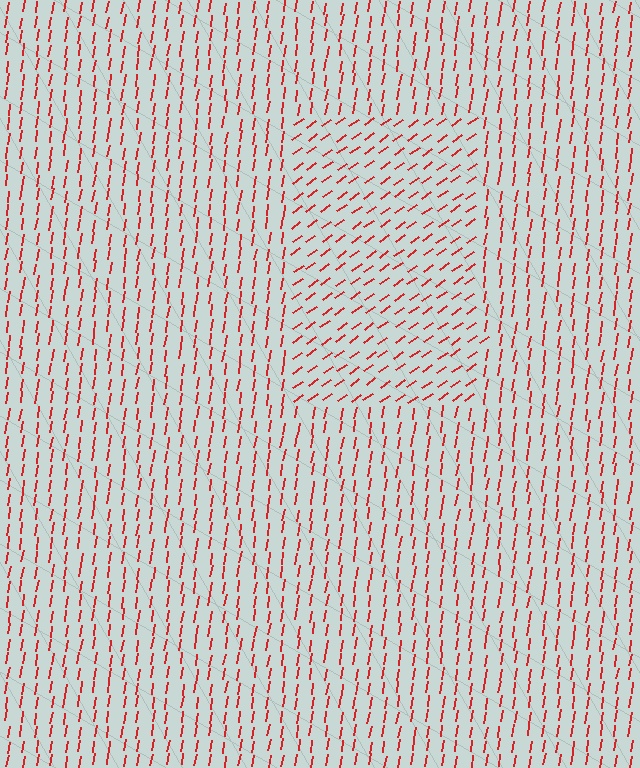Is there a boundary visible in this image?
Yes, there is a texture boundary formed by a change in line orientation.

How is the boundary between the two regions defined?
The boundary is defined purely by a change in line orientation (approximately 45 degrees difference). All lines are the same color and thickness.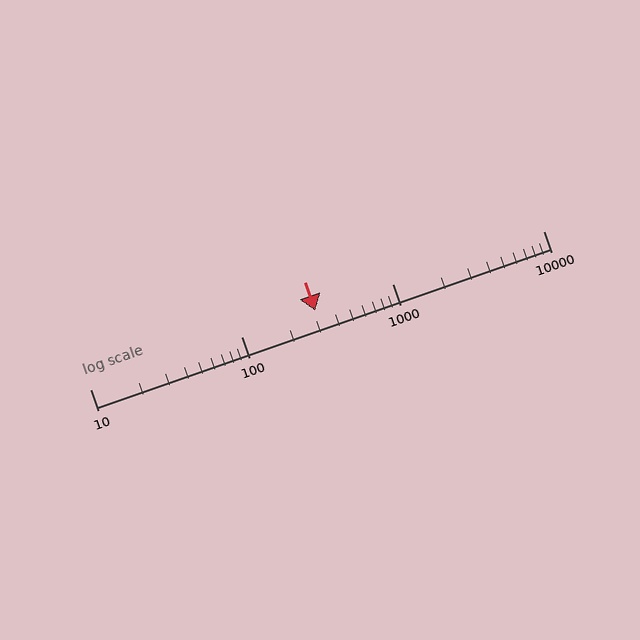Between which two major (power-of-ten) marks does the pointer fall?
The pointer is between 100 and 1000.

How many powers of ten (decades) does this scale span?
The scale spans 3 decades, from 10 to 10000.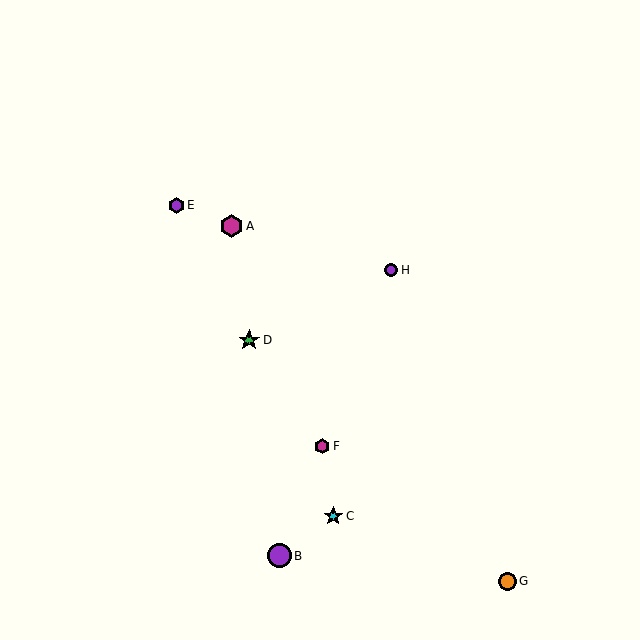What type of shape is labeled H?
Shape H is a purple circle.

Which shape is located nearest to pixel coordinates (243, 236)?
The magenta hexagon (labeled A) at (231, 226) is nearest to that location.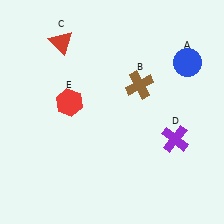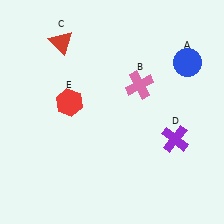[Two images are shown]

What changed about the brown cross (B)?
In Image 1, B is brown. In Image 2, it changed to pink.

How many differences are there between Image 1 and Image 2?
There is 1 difference between the two images.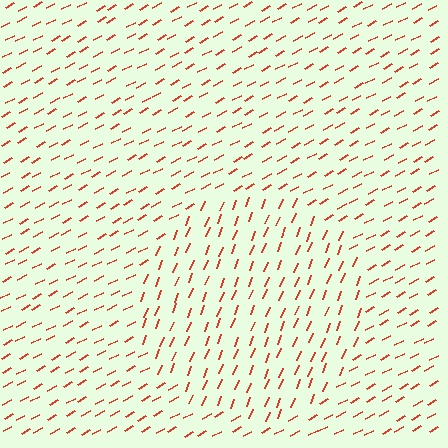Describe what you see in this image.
The image is filled with small red line segments. A circle region in the image has lines oriented differently from the surrounding lines, creating a visible texture boundary.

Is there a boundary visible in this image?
Yes, there is a texture boundary formed by a change in line orientation.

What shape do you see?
I see a circle.